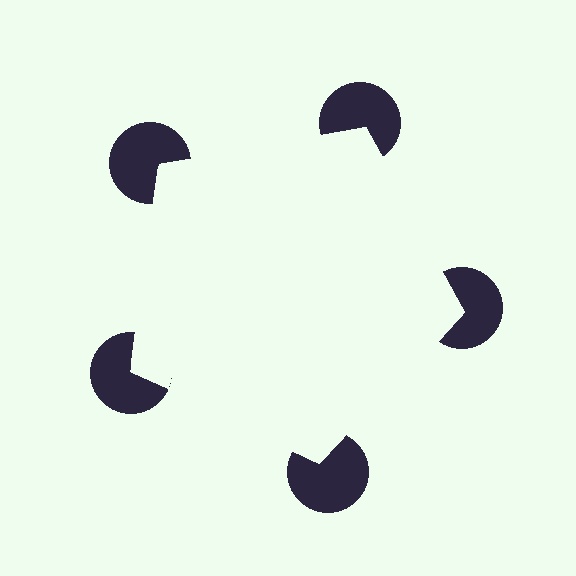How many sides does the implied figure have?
5 sides.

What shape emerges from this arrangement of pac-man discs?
An illusory pentagon — its edges are inferred from the aligned wedge cuts in the pac-man discs, not physically drawn.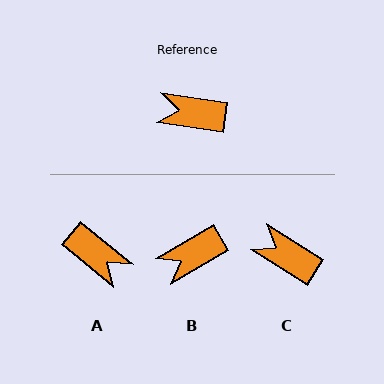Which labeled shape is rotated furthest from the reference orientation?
A, about 149 degrees away.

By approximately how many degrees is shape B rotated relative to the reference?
Approximately 38 degrees counter-clockwise.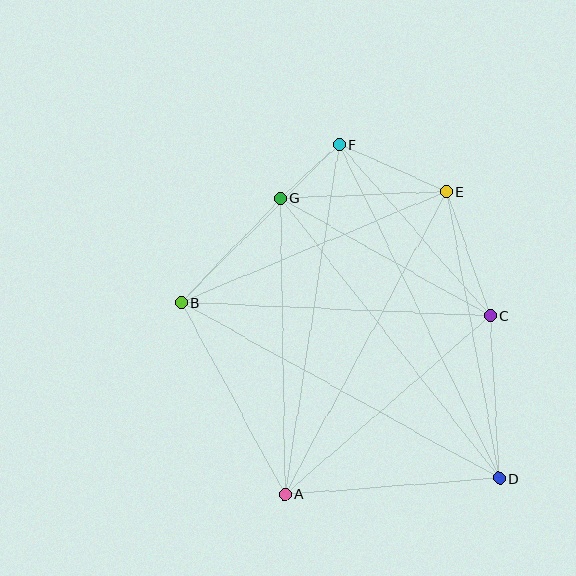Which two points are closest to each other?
Points F and G are closest to each other.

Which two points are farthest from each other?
Points D and F are farthest from each other.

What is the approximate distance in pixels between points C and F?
The distance between C and F is approximately 228 pixels.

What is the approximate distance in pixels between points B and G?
The distance between B and G is approximately 144 pixels.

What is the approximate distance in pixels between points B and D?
The distance between B and D is approximately 363 pixels.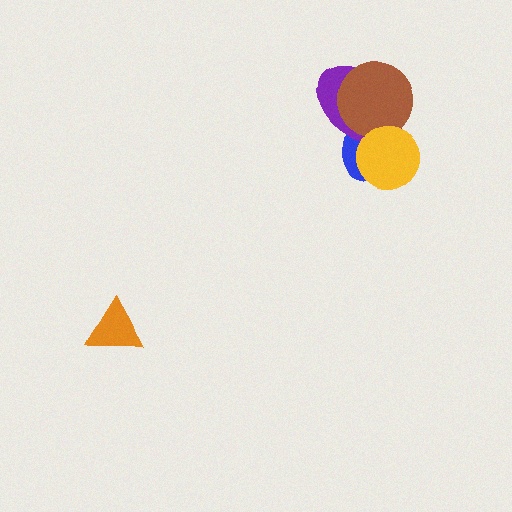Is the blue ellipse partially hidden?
Yes, it is partially covered by another shape.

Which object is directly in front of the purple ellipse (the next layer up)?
The brown circle is directly in front of the purple ellipse.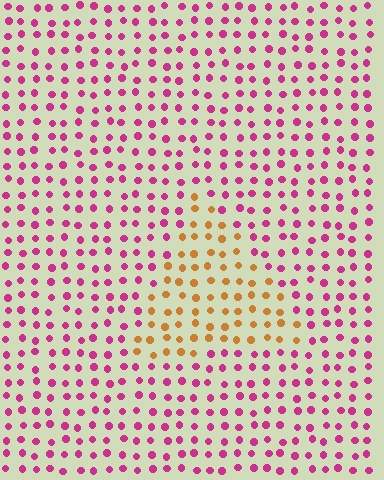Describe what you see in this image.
The image is filled with small magenta elements in a uniform arrangement. A triangle-shaped region is visible where the elements are tinted to a slightly different hue, forming a subtle color boundary.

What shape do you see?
I see a triangle.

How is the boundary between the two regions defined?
The boundary is defined purely by a slight shift in hue (about 67 degrees). Spacing, size, and orientation are identical on both sides.